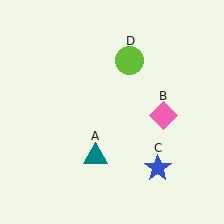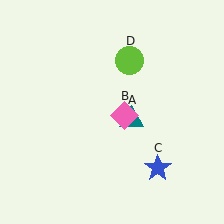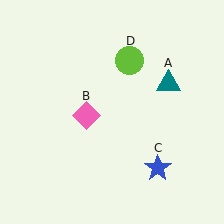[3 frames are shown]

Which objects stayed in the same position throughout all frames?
Blue star (object C) and lime circle (object D) remained stationary.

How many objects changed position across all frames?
2 objects changed position: teal triangle (object A), pink diamond (object B).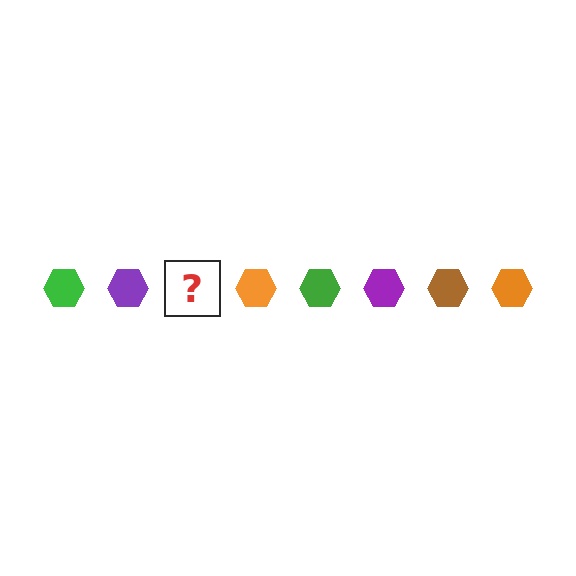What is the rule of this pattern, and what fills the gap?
The rule is that the pattern cycles through green, purple, brown, orange hexagons. The gap should be filled with a brown hexagon.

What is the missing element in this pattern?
The missing element is a brown hexagon.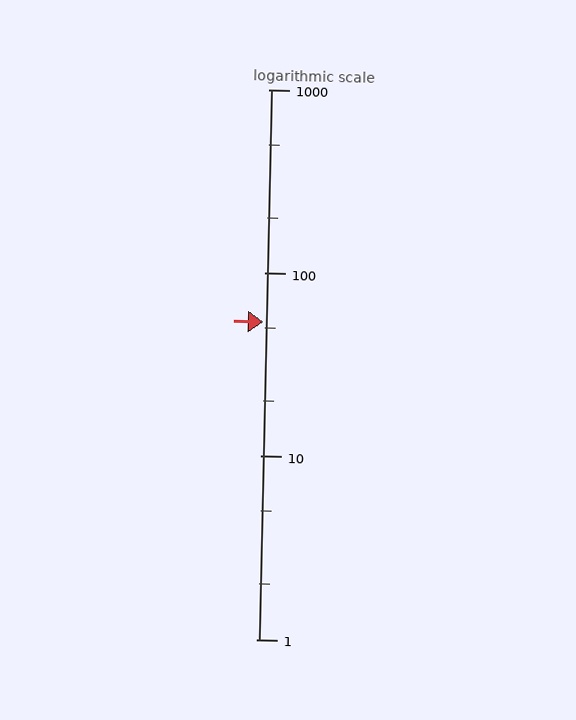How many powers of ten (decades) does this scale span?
The scale spans 3 decades, from 1 to 1000.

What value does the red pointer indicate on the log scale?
The pointer indicates approximately 54.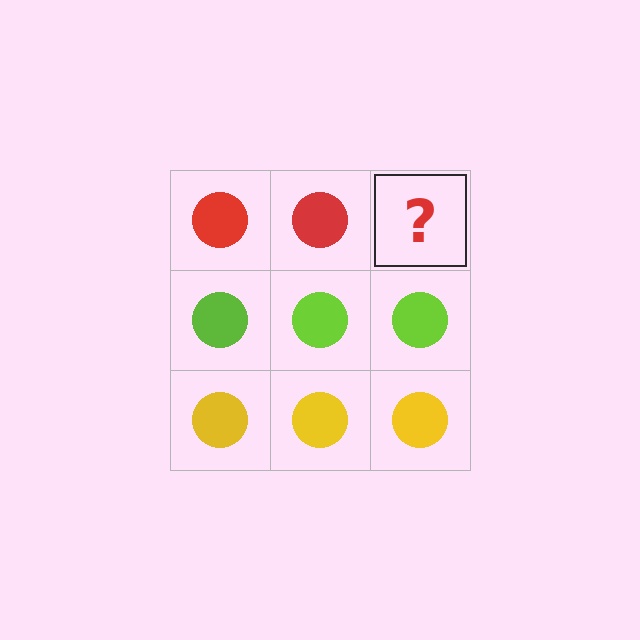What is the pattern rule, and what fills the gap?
The rule is that each row has a consistent color. The gap should be filled with a red circle.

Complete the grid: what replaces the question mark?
The question mark should be replaced with a red circle.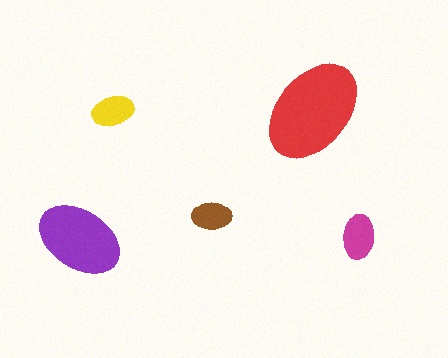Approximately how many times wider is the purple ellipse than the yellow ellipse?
About 2 times wider.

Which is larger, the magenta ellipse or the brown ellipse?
The magenta one.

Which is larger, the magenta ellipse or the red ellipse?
The red one.